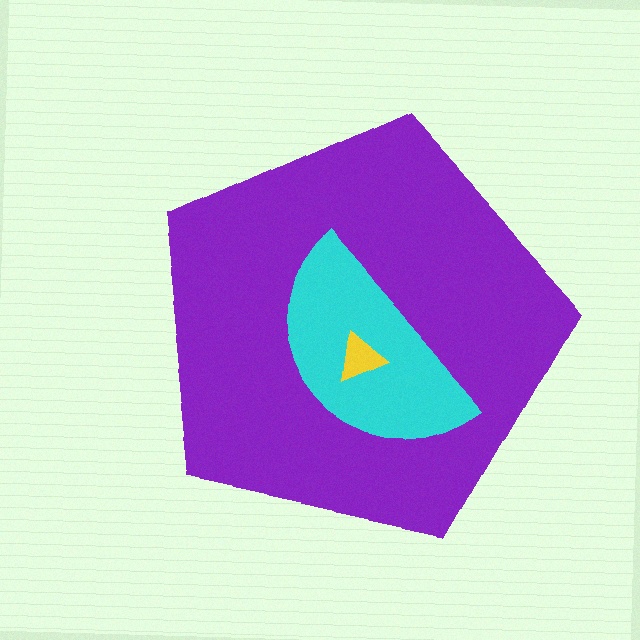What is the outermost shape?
The purple pentagon.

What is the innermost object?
The yellow triangle.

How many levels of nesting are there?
3.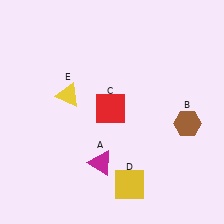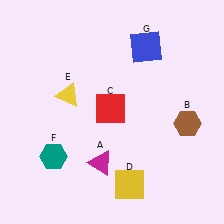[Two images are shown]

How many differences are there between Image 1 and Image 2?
There are 2 differences between the two images.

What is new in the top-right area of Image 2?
A blue square (G) was added in the top-right area of Image 2.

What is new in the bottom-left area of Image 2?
A teal hexagon (F) was added in the bottom-left area of Image 2.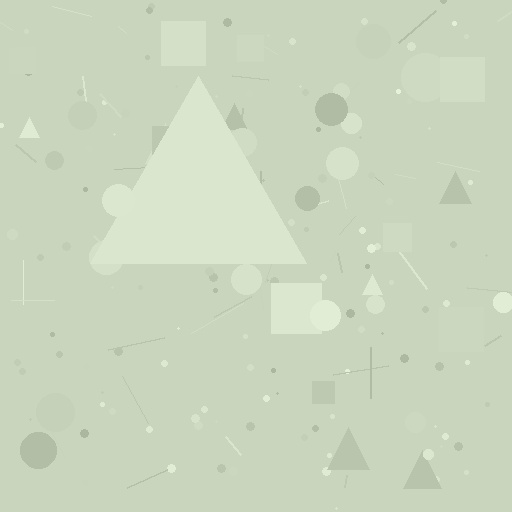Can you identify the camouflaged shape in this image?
The camouflaged shape is a triangle.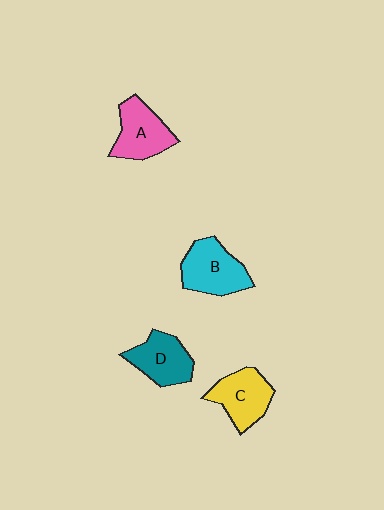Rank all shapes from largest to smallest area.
From largest to smallest: B (cyan), C (yellow), A (pink), D (teal).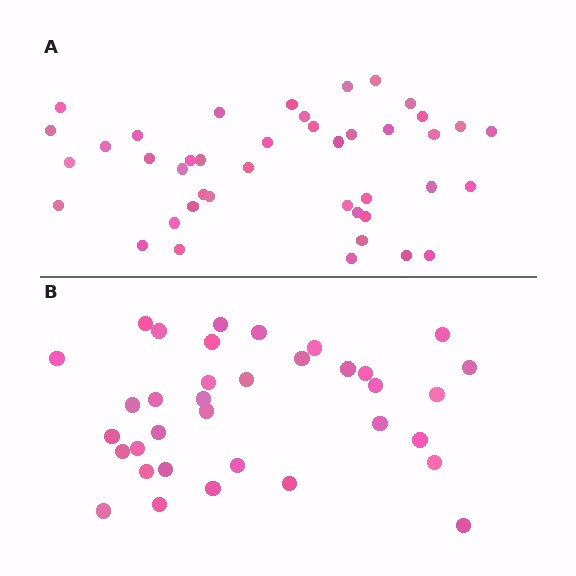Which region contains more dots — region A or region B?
Region A (the top region) has more dots.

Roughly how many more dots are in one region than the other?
Region A has roughly 8 or so more dots than region B.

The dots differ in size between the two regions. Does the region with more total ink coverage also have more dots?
No. Region B has more total ink coverage because its dots are larger, but region A actually contains more individual dots. Total area can be misleading — the number of items is what matters here.